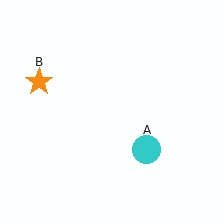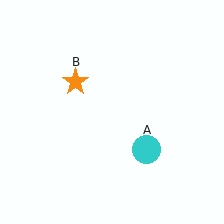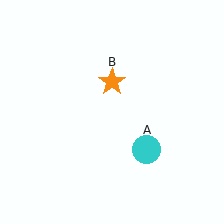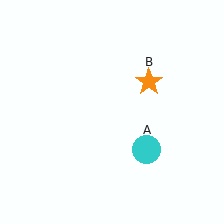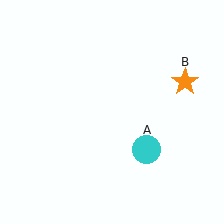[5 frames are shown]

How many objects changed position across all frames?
1 object changed position: orange star (object B).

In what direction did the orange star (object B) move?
The orange star (object B) moved right.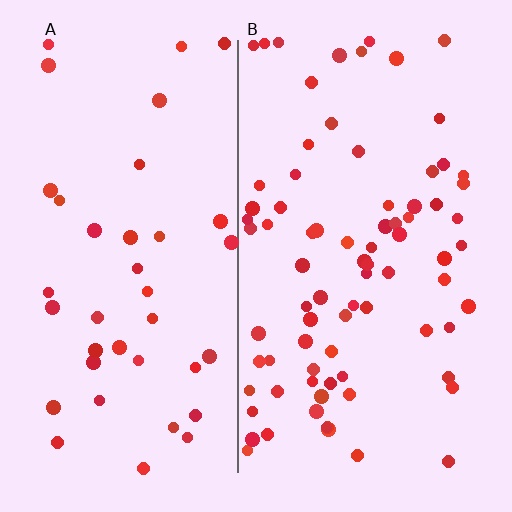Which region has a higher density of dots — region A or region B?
B (the right).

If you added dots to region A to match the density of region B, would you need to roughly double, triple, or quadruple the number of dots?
Approximately double.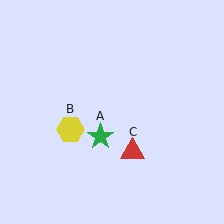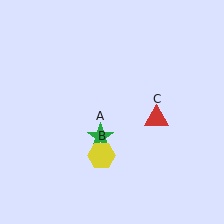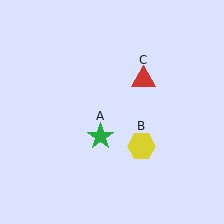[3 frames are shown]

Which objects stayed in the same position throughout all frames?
Green star (object A) remained stationary.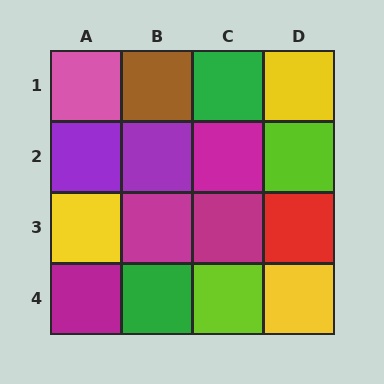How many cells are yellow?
3 cells are yellow.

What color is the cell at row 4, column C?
Lime.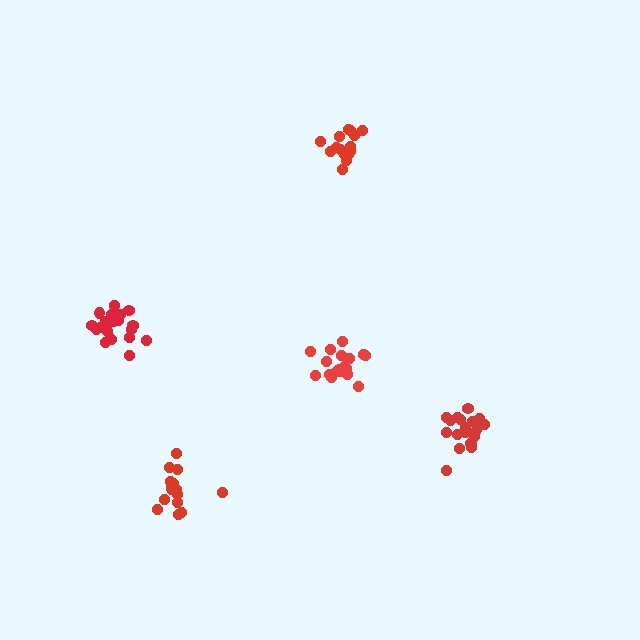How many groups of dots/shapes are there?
There are 5 groups.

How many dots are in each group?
Group 1: 19 dots, Group 2: 18 dots, Group 3: 15 dots, Group 4: 16 dots, Group 5: 20 dots (88 total).